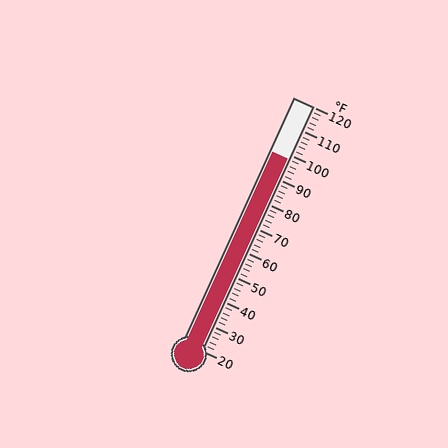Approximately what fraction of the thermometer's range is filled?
The thermometer is filled to approximately 80% of its range.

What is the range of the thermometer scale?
The thermometer scale ranges from 20°F to 120°F.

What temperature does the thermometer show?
The thermometer shows approximately 98°F.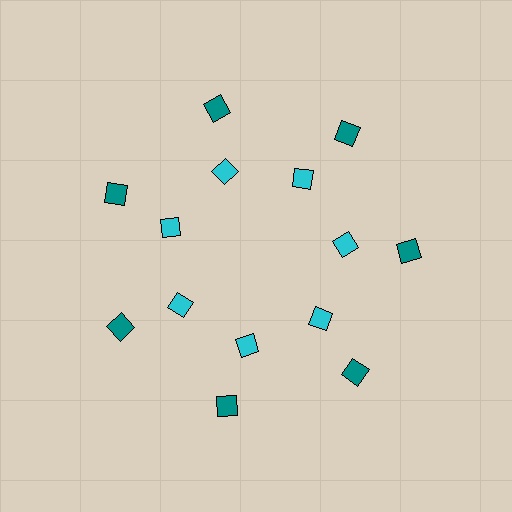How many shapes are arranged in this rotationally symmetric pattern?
There are 14 shapes, arranged in 7 groups of 2.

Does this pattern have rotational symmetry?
Yes, this pattern has 7-fold rotational symmetry. It looks the same after rotating 51 degrees around the center.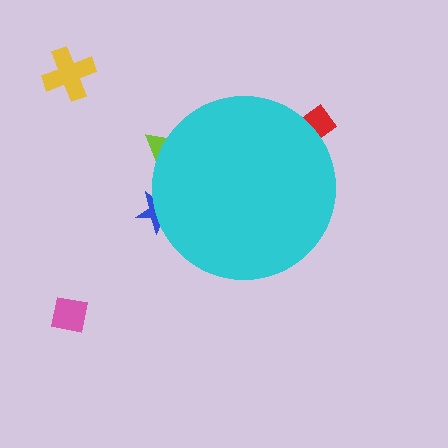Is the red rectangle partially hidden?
Yes, the red rectangle is partially hidden behind the cyan circle.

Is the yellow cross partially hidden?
No, the yellow cross is fully visible.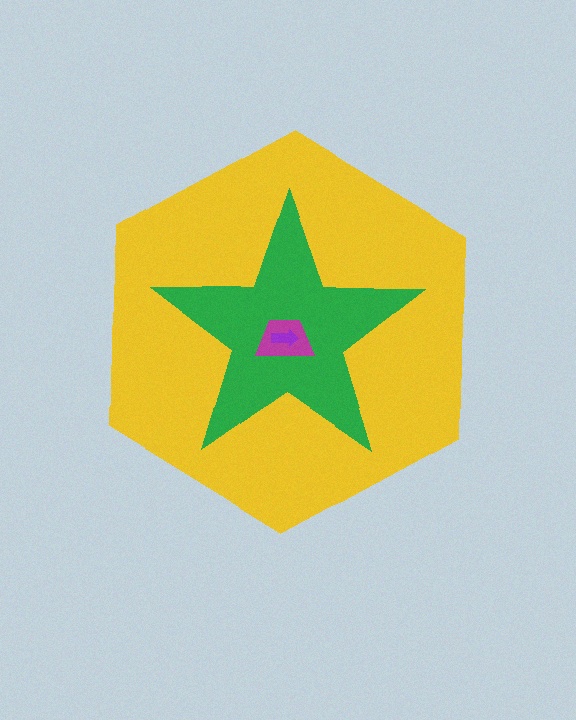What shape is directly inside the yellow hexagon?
The green star.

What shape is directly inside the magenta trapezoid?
The purple arrow.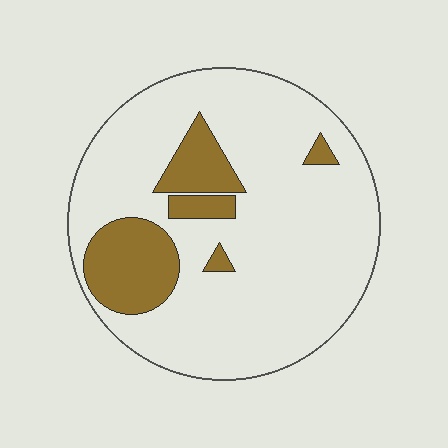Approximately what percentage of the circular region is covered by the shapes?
Approximately 20%.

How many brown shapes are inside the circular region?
5.